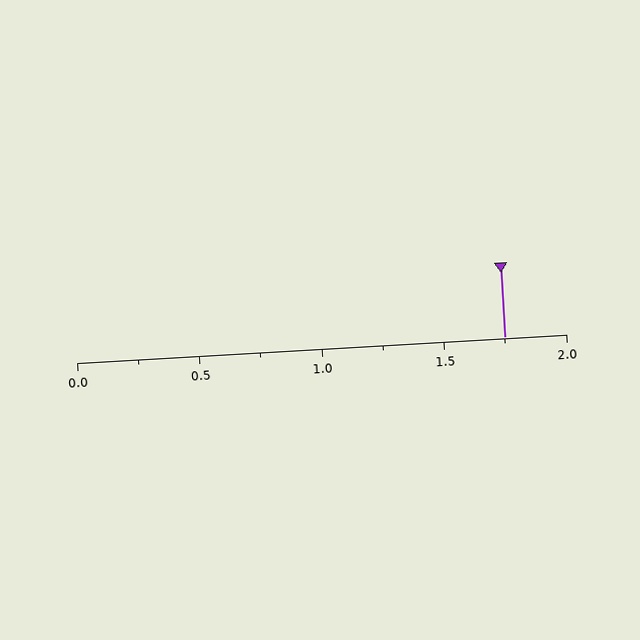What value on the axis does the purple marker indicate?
The marker indicates approximately 1.75.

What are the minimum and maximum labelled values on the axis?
The axis runs from 0.0 to 2.0.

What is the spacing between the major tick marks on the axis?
The major ticks are spaced 0.5 apart.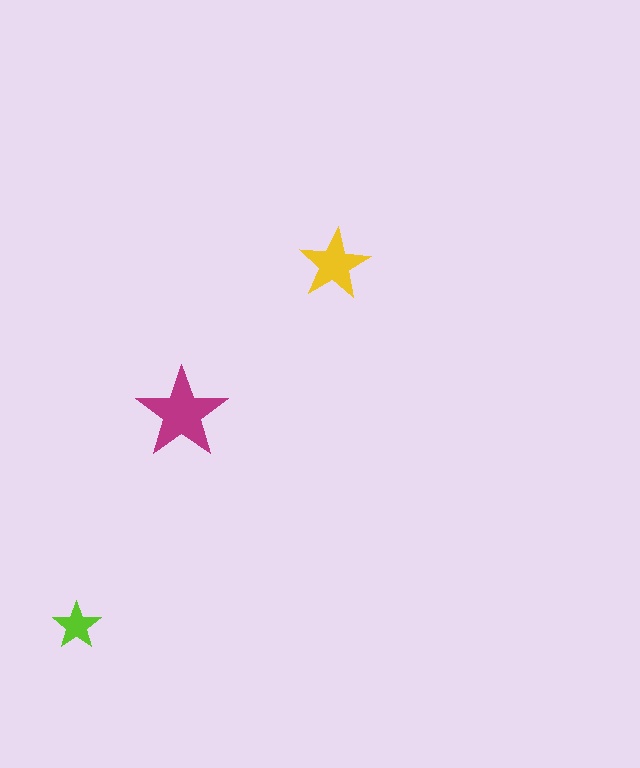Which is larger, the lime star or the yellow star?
The yellow one.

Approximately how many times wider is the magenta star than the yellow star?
About 1.5 times wider.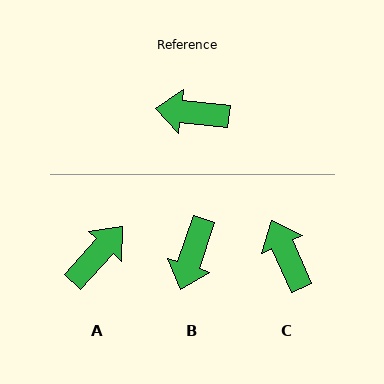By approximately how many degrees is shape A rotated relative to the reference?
Approximately 126 degrees clockwise.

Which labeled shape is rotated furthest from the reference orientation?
A, about 126 degrees away.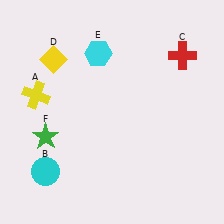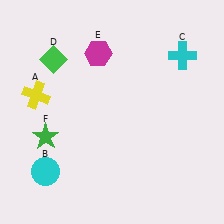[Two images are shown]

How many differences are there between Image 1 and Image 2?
There are 3 differences between the two images.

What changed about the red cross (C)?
In Image 1, C is red. In Image 2, it changed to cyan.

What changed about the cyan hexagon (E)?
In Image 1, E is cyan. In Image 2, it changed to magenta.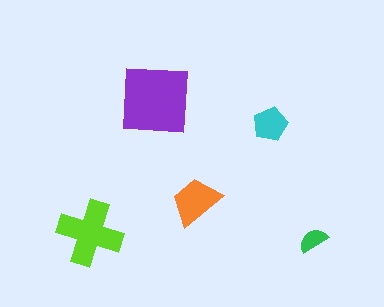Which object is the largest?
The purple square.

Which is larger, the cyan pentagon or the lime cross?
The lime cross.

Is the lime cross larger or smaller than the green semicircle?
Larger.